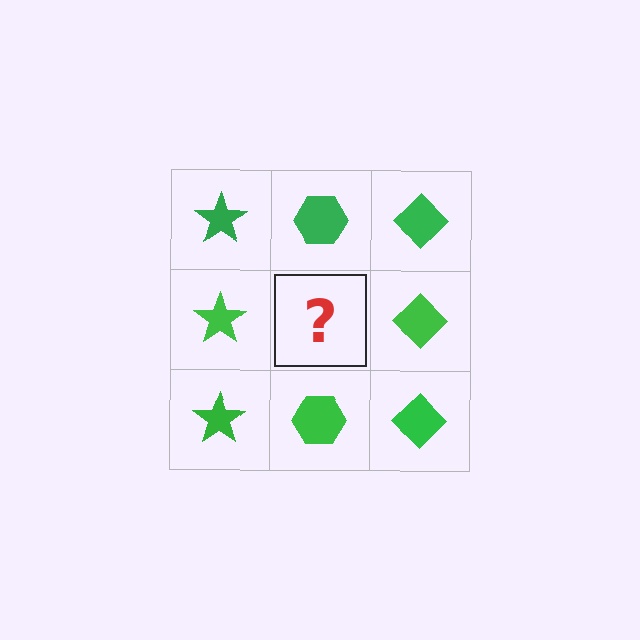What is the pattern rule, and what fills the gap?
The rule is that each column has a consistent shape. The gap should be filled with a green hexagon.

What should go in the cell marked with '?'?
The missing cell should contain a green hexagon.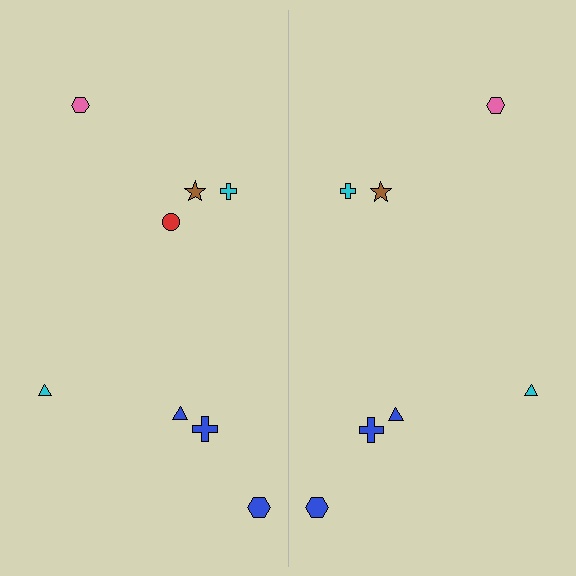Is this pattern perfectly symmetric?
No, the pattern is not perfectly symmetric. A red circle is missing from the right side.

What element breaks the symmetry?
A red circle is missing from the right side.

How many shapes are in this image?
There are 15 shapes in this image.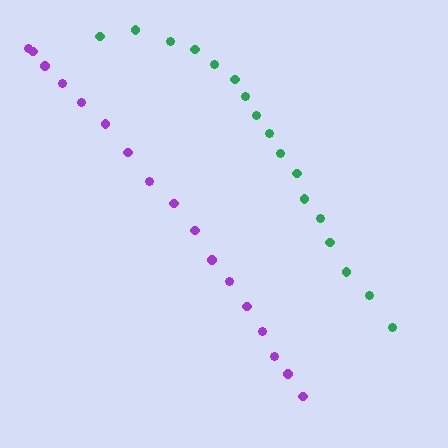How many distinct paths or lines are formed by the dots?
There are 2 distinct paths.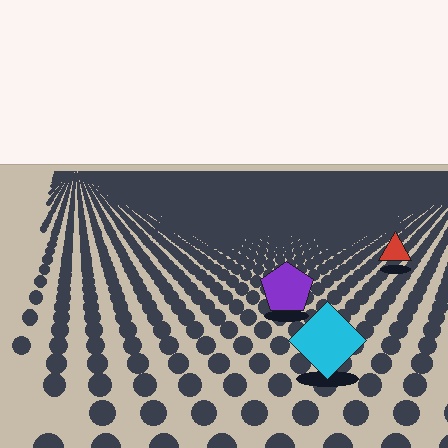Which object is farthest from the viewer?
The red triangle is farthest from the viewer. It appears smaller and the ground texture around it is denser.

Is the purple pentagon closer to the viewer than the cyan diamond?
No. The cyan diamond is closer — you can tell from the texture gradient: the ground texture is coarser near it.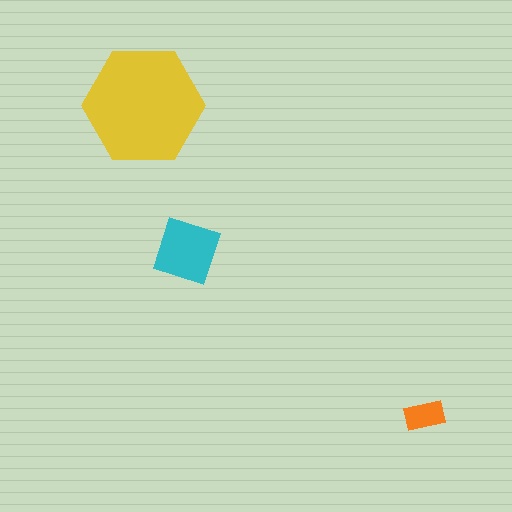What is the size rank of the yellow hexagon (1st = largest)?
1st.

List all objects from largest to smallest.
The yellow hexagon, the cyan square, the orange rectangle.